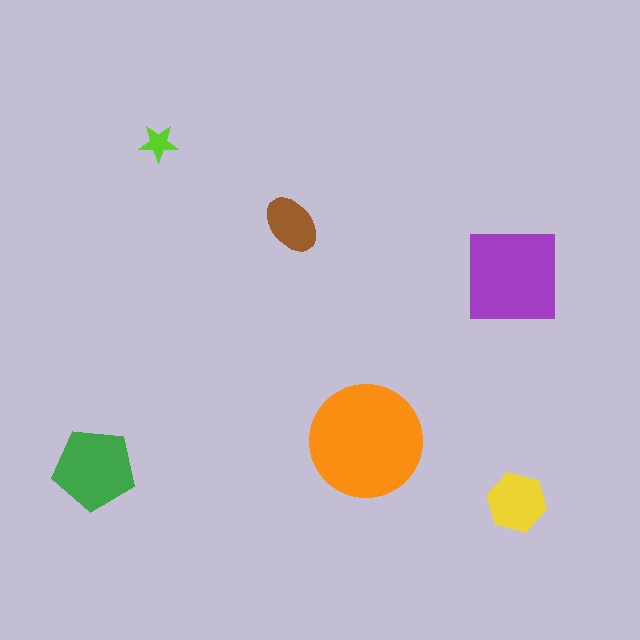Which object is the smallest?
The lime star.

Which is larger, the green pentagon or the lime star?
The green pentagon.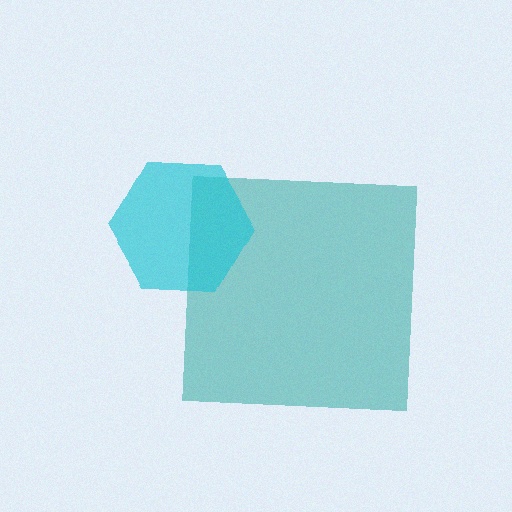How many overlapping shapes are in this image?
There are 2 overlapping shapes in the image.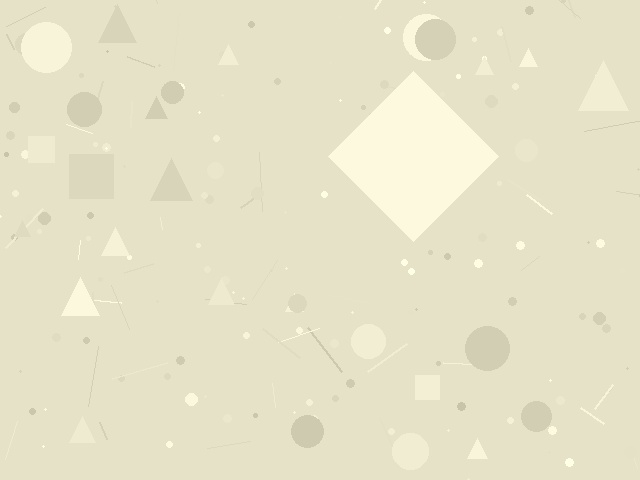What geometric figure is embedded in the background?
A diamond is embedded in the background.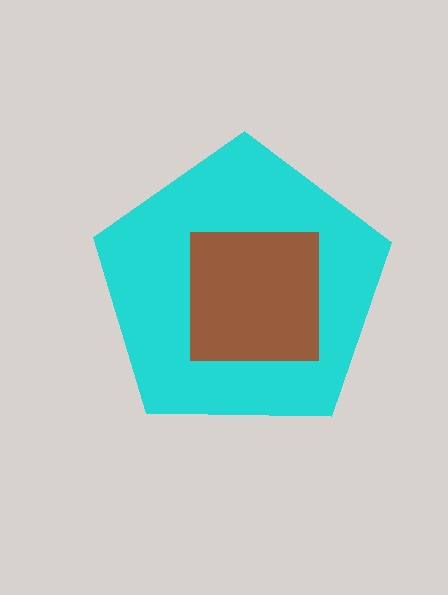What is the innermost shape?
The brown square.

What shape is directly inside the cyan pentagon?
The brown square.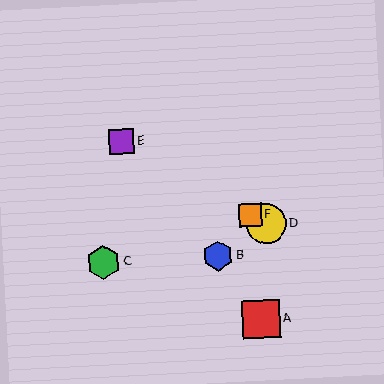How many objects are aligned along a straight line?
3 objects (D, E, F) are aligned along a straight line.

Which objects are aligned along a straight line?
Objects D, E, F are aligned along a straight line.